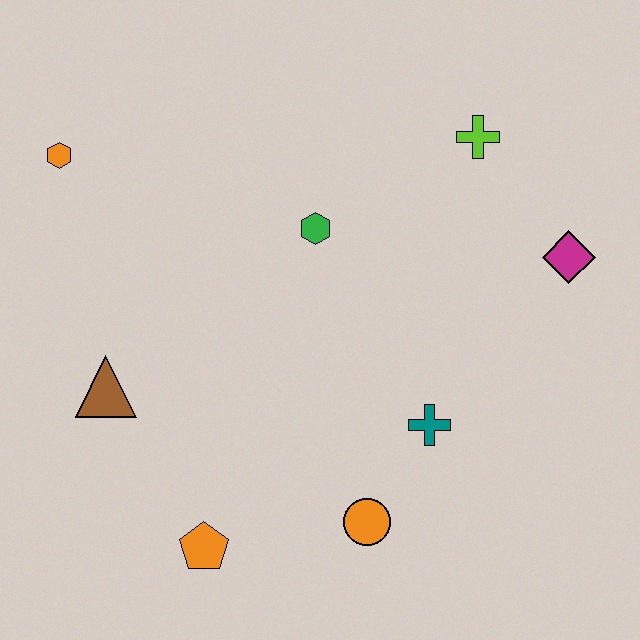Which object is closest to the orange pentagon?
The orange circle is closest to the orange pentagon.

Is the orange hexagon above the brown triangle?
Yes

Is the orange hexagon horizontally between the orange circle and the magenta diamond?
No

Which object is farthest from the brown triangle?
The magenta diamond is farthest from the brown triangle.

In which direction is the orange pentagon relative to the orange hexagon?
The orange pentagon is below the orange hexagon.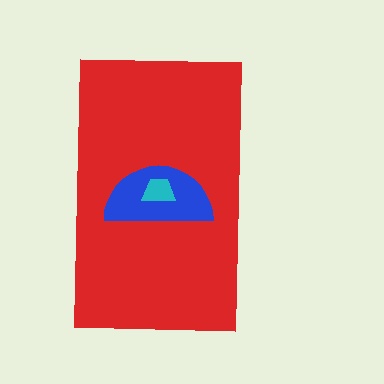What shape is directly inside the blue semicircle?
The cyan trapezoid.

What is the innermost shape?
The cyan trapezoid.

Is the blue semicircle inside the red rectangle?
Yes.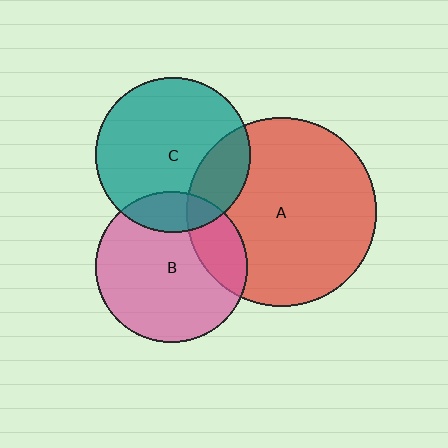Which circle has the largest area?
Circle A (red).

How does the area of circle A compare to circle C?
Approximately 1.5 times.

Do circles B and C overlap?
Yes.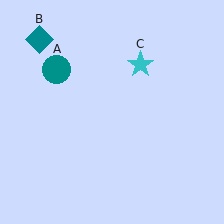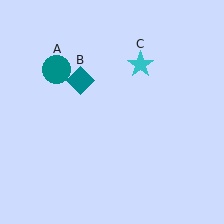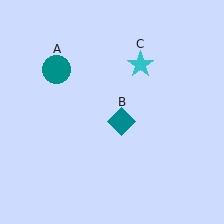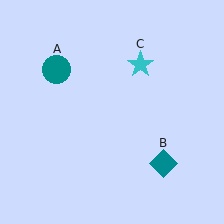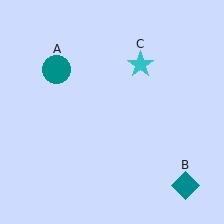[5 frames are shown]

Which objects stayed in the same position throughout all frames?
Teal circle (object A) and cyan star (object C) remained stationary.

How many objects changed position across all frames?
1 object changed position: teal diamond (object B).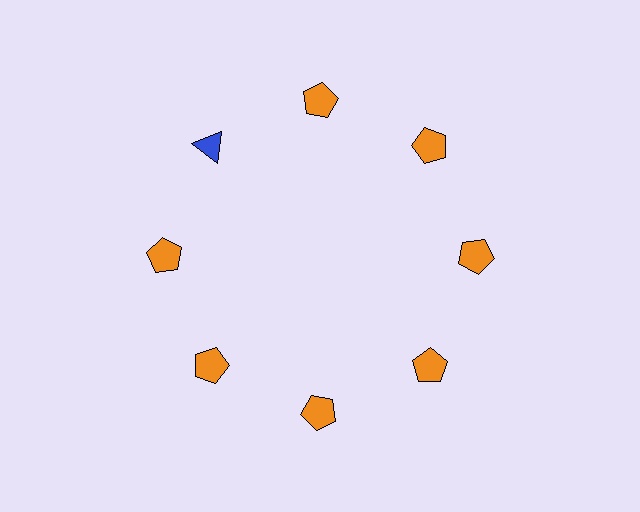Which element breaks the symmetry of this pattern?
The blue triangle at roughly the 10 o'clock position breaks the symmetry. All other shapes are orange pentagons.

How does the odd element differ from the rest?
It differs in both color (blue instead of orange) and shape (triangle instead of pentagon).